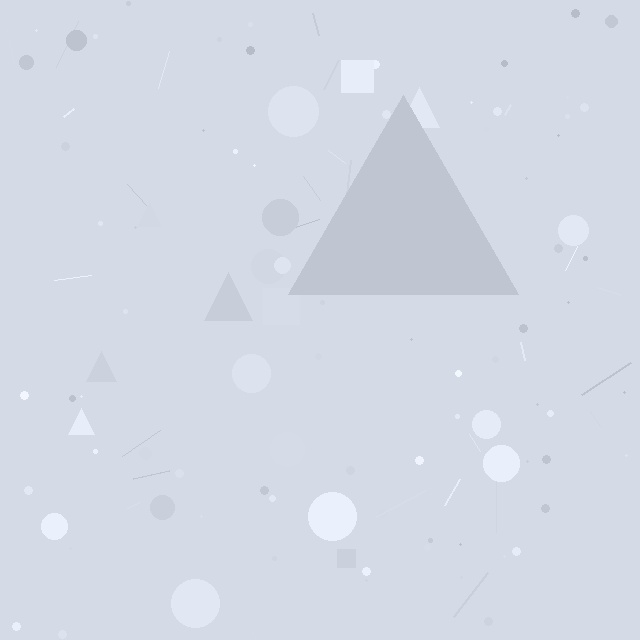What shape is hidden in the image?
A triangle is hidden in the image.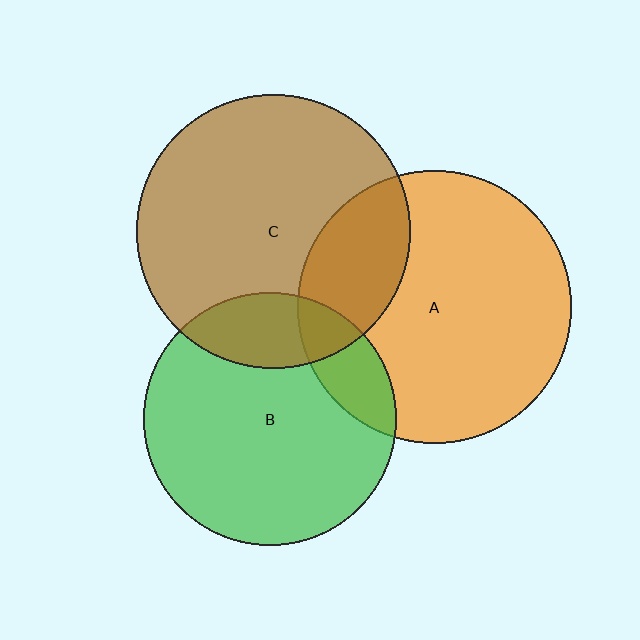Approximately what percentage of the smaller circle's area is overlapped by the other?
Approximately 15%.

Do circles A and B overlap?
Yes.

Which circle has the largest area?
Circle C (brown).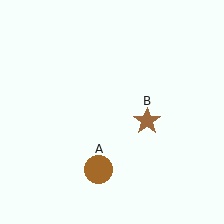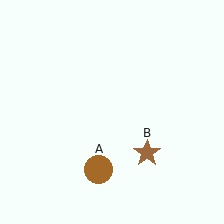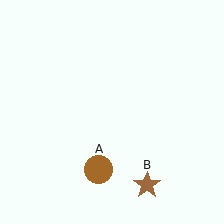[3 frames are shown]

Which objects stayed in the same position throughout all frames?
Brown circle (object A) remained stationary.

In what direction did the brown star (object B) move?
The brown star (object B) moved down.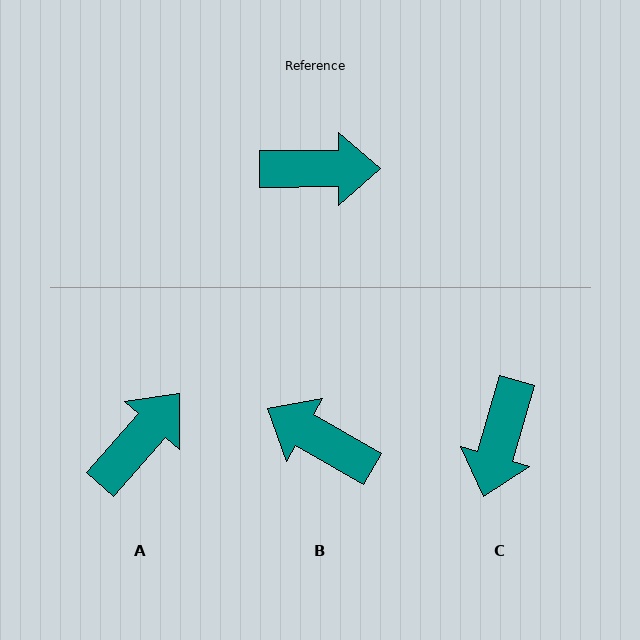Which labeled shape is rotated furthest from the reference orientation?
B, about 150 degrees away.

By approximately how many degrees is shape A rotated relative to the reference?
Approximately 49 degrees counter-clockwise.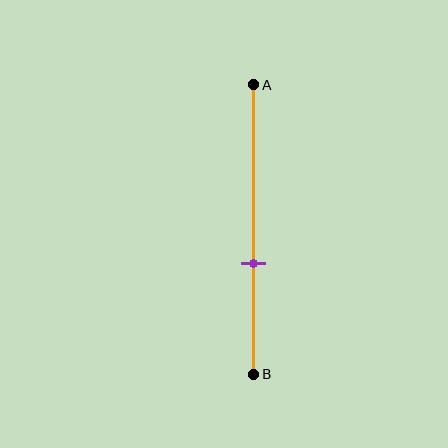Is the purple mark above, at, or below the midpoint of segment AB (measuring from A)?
The purple mark is below the midpoint of segment AB.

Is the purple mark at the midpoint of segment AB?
No, the mark is at about 60% from A, not at the 50% midpoint.